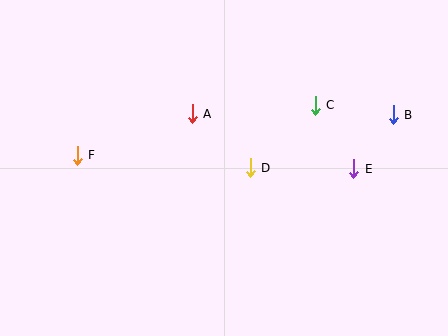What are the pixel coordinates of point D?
Point D is at (250, 168).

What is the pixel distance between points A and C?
The distance between A and C is 123 pixels.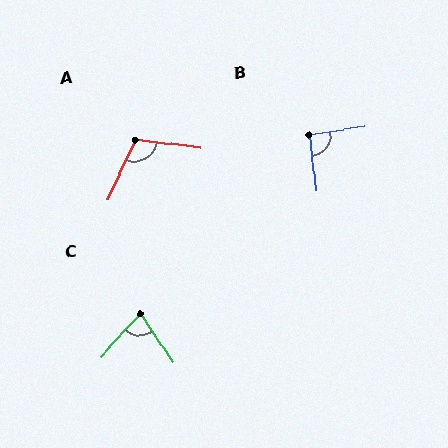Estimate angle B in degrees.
Approximately 91 degrees.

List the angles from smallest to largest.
C (77°), B (91°), A (107°).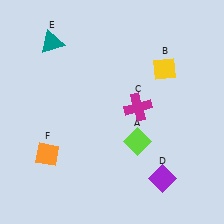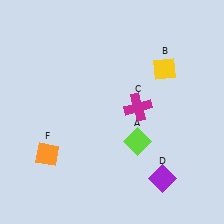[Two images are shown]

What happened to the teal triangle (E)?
The teal triangle (E) was removed in Image 2. It was in the top-left area of Image 1.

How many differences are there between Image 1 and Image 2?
There is 1 difference between the two images.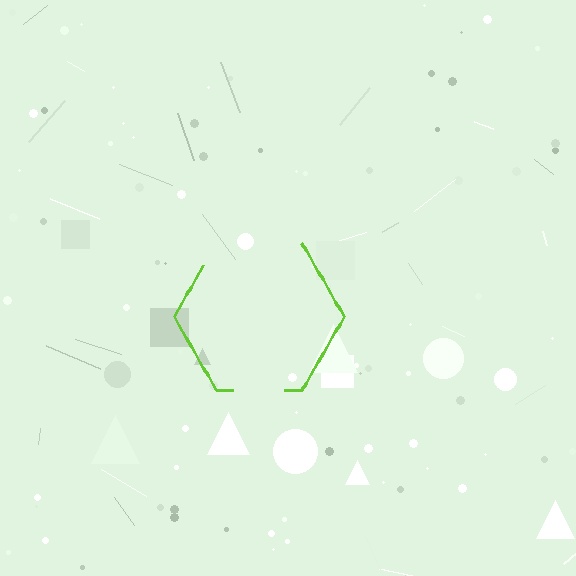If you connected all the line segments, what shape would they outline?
They would outline a hexagon.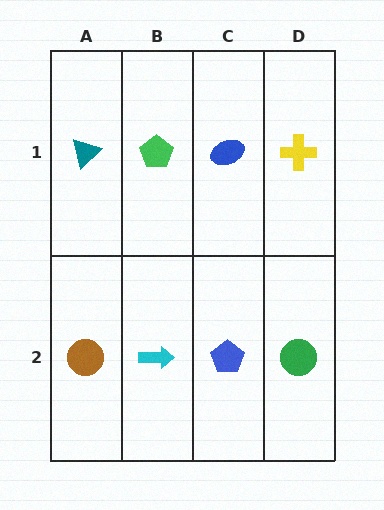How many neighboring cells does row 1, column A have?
2.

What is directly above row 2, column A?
A teal triangle.